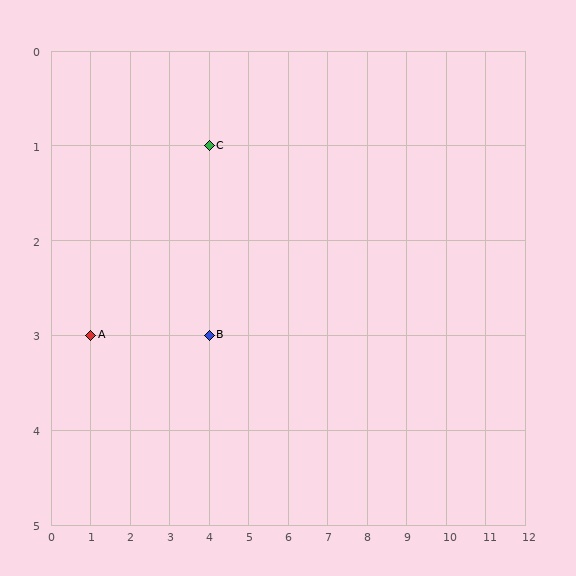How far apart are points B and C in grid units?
Points B and C are 2 rows apart.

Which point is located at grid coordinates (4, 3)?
Point B is at (4, 3).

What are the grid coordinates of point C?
Point C is at grid coordinates (4, 1).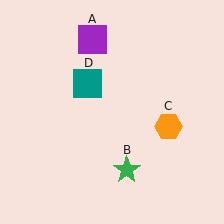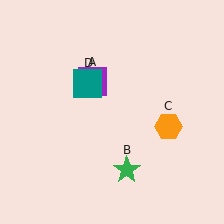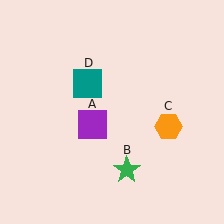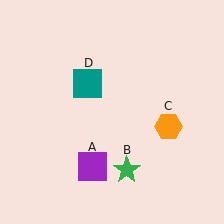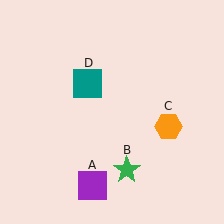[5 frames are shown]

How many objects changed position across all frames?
1 object changed position: purple square (object A).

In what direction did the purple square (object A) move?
The purple square (object A) moved down.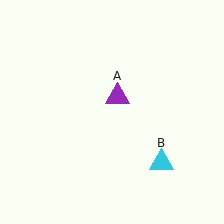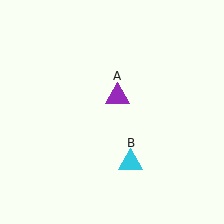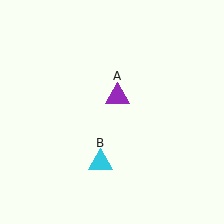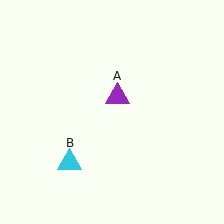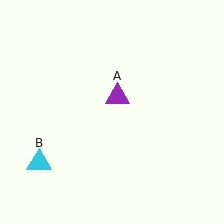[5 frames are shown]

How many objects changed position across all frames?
1 object changed position: cyan triangle (object B).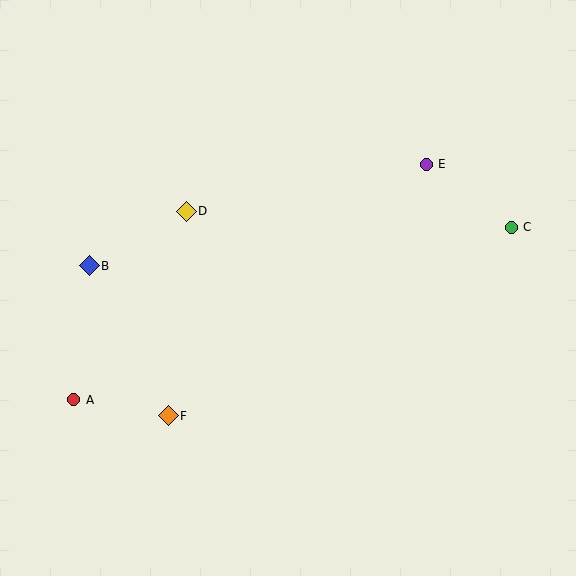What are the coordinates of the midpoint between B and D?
The midpoint between B and D is at (138, 239).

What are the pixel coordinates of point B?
Point B is at (89, 266).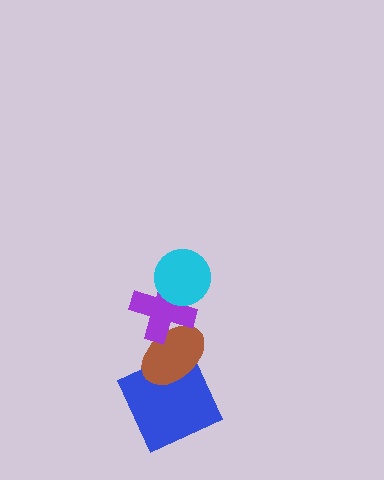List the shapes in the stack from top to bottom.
From top to bottom: the cyan circle, the purple cross, the brown ellipse, the blue square.